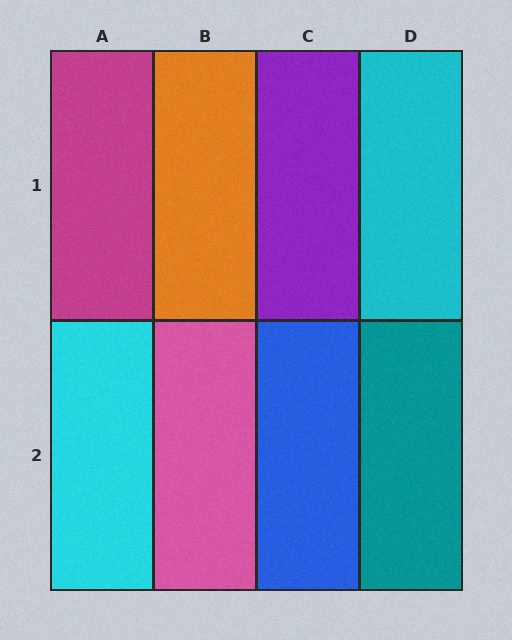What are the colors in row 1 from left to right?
Magenta, orange, purple, cyan.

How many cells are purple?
1 cell is purple.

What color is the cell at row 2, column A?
Cyan.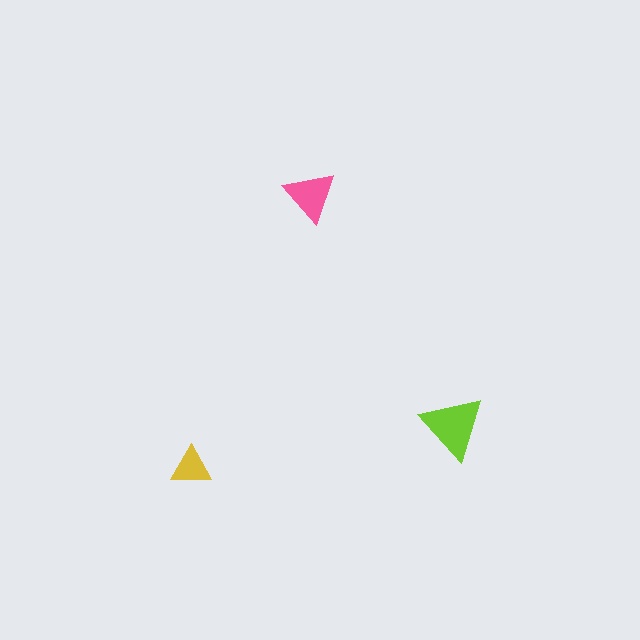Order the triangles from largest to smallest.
the lime one, the pink one, the yellow one.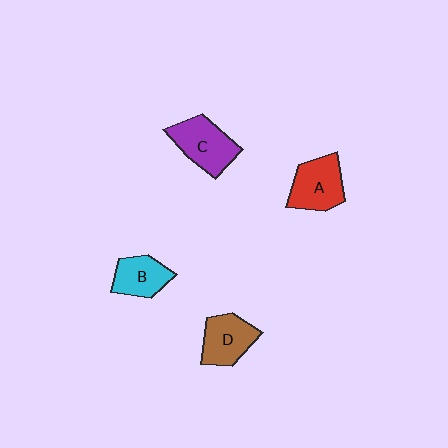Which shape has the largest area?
Shape C (purple).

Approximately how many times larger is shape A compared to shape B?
Approximately 1.3 times.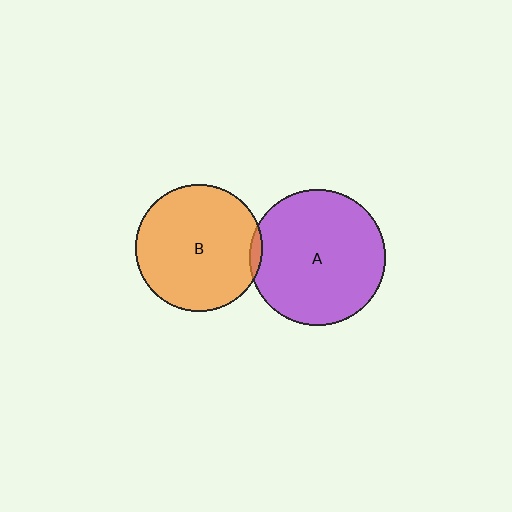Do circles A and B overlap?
Yes.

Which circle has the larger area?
Circle A (purple).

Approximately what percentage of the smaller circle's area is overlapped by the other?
Approximately 5%.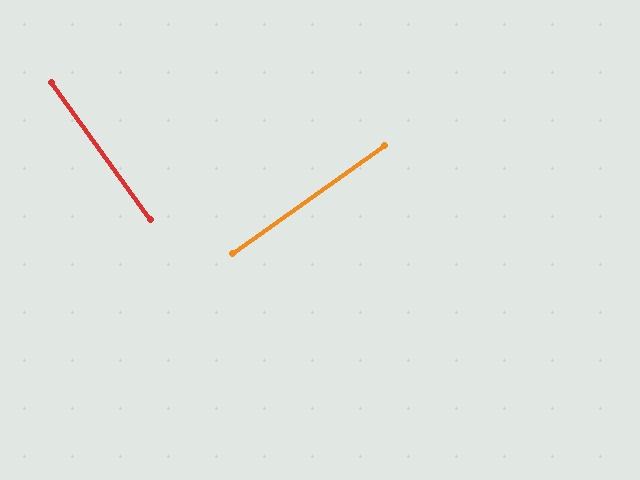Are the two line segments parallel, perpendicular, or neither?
Perpendicular — they meet at approximately 90°.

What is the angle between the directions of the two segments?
Approximately 90 degrees.